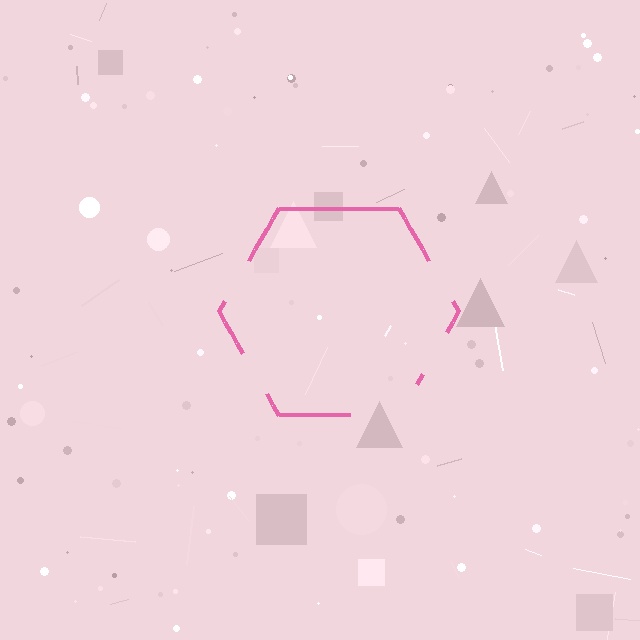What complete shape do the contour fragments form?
The contour fragments form a hexagon.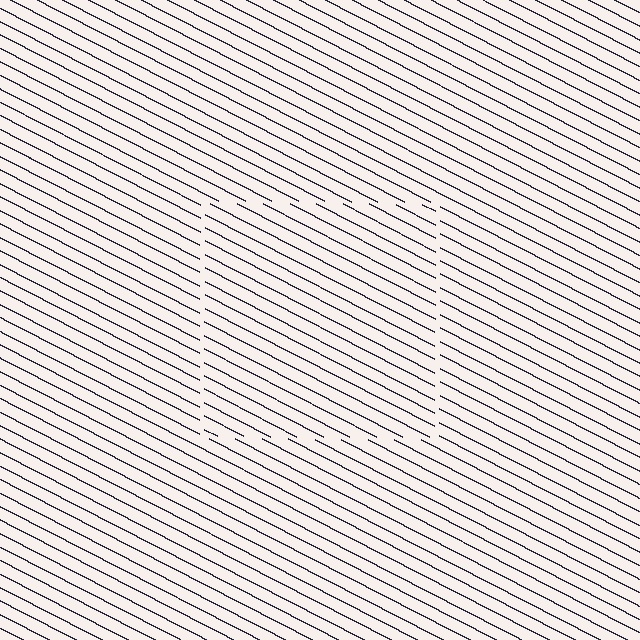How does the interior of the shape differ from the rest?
The interior of the shape contains the same grating, shifted by half a period — the contour is defined by the phase discontinuity where line-ends from the inner and outer gratings abut.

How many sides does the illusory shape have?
4 sides — the line-ends trace a square.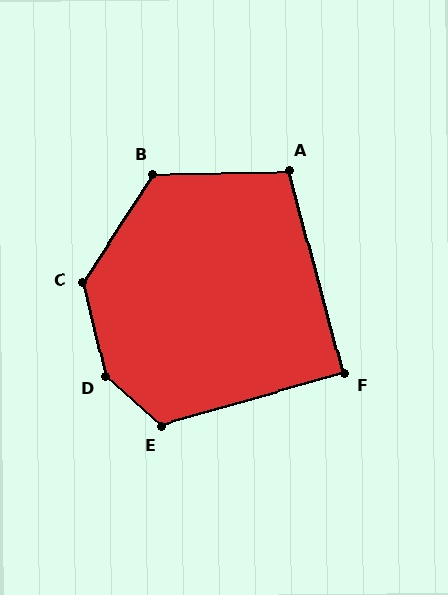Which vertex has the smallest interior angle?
F, at approximately 91 degrees.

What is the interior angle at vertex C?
Approximately 133 degrees (obtuse).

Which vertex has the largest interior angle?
D, at approximately 145 degrees.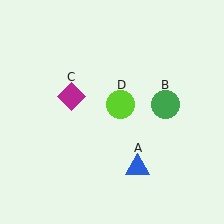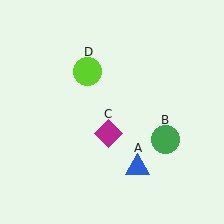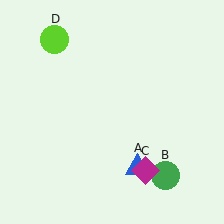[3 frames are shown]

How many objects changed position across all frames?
3 objects changed position: green circle (object B), magenta diamond (object C), lime circle (object D).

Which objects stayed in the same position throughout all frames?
Blue triangle (object A) remained stationary.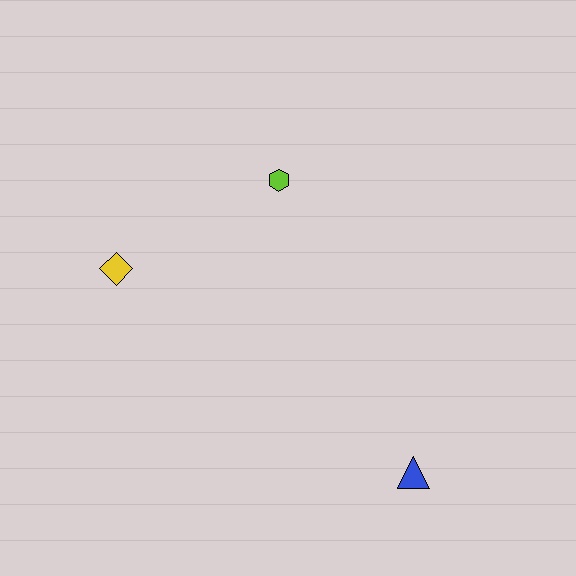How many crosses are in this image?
There are no crosses.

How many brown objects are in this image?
There are no brown objects.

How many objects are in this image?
There are 3 objects.